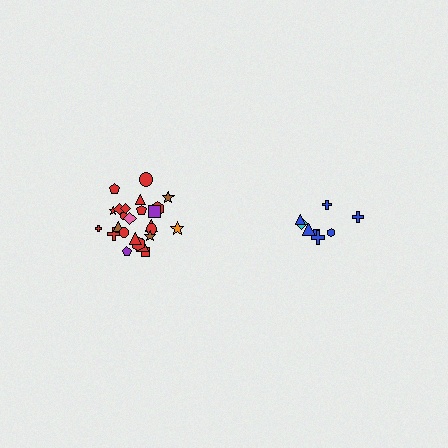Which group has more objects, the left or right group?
The left group.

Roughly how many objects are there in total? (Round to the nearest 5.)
Roughly 35 objects in total.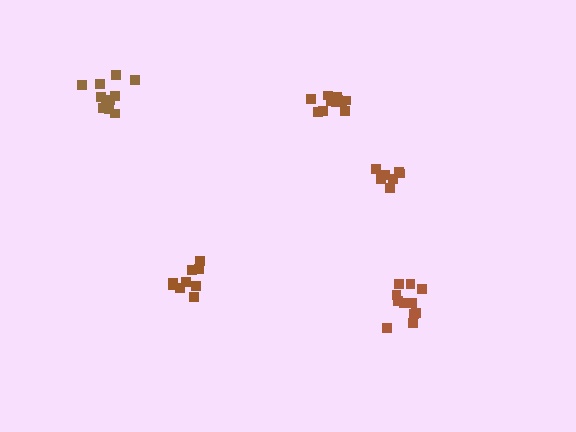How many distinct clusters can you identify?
There are 5 distinct clusters.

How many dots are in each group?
Group 1: 12 dots, Group 2: 7 dots, Group 3: 12 dots, Group 4: 11 dots, Group 5: 9 dots (51 total).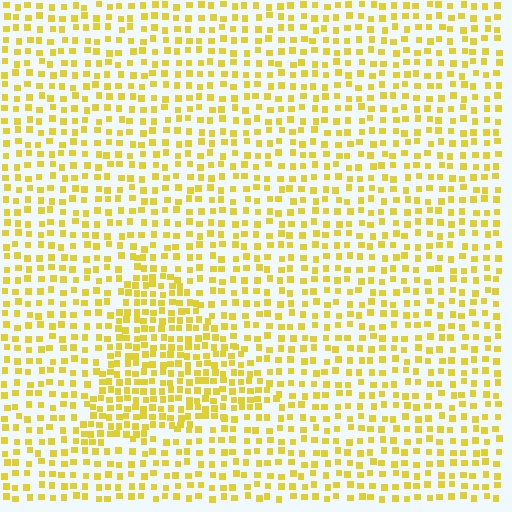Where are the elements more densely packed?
The elements are more densely packed inside the triangle boundary.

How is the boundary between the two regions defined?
The boundary is defined by a change in element density (approximately 1.7x ratio). All elements are the same color, size, and shape.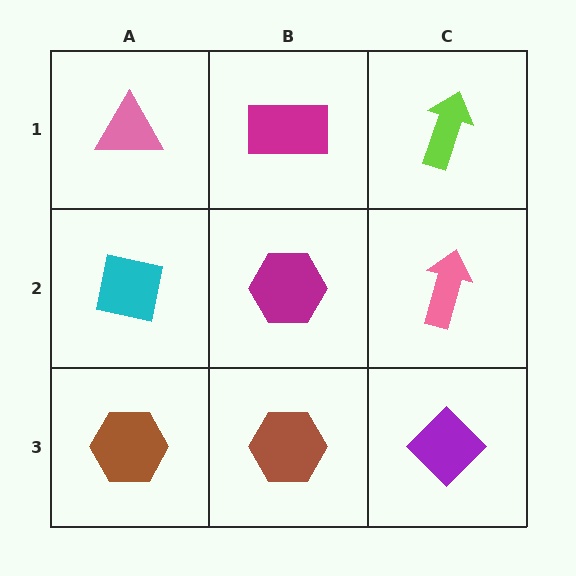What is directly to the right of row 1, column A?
A magenta rectangle.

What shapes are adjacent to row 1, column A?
A cyan square (row 2, column A), a magenta rectangle (row 1, column B).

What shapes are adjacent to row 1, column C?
A pink arrow (row 2, column C), a magenta rectangle (row 1, column B).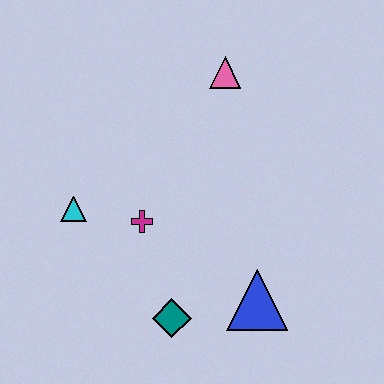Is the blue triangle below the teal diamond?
No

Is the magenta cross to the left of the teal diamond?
Yes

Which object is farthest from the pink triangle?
The teal diamond is farthest from the pink triangle.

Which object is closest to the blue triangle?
The teal diamond is closest to the blue triangle.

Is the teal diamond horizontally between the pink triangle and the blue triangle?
No